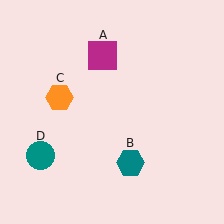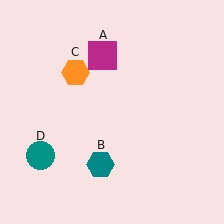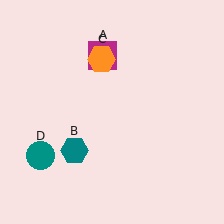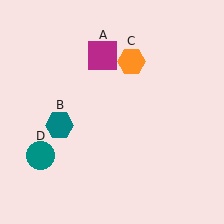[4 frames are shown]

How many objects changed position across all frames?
2 objects changed position: teal hexagon (object B), orange hexagon (object C).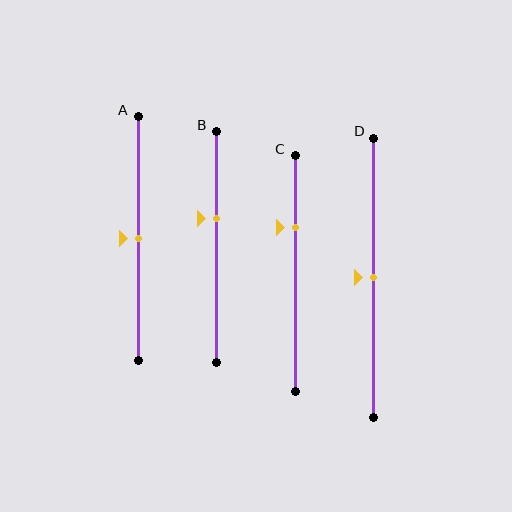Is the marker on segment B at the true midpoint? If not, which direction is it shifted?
No, the marker on segment B is shifted upward by about 12% of the segment length.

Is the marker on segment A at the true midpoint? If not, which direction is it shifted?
Yes, the marker on segment A is at the true midpoint.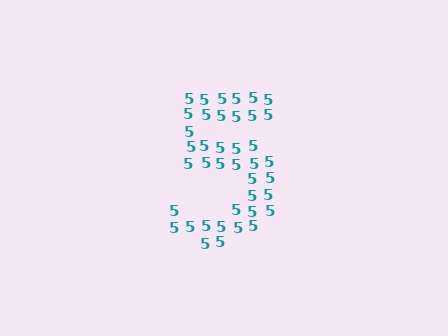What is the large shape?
The large shape is the digit 5.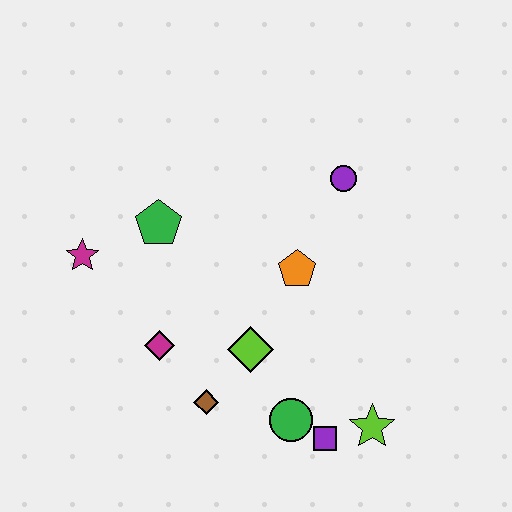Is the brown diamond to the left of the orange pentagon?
Yes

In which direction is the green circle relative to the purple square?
The green circle is to the left of the purple square.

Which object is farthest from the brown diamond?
The purple circle is farthest from the brown diamond.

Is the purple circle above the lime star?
Yes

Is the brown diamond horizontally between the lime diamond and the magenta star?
Yes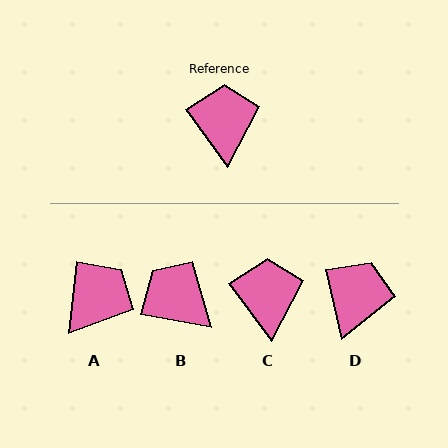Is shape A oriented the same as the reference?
No, it is off by about 42 degrees.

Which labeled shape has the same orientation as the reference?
C.